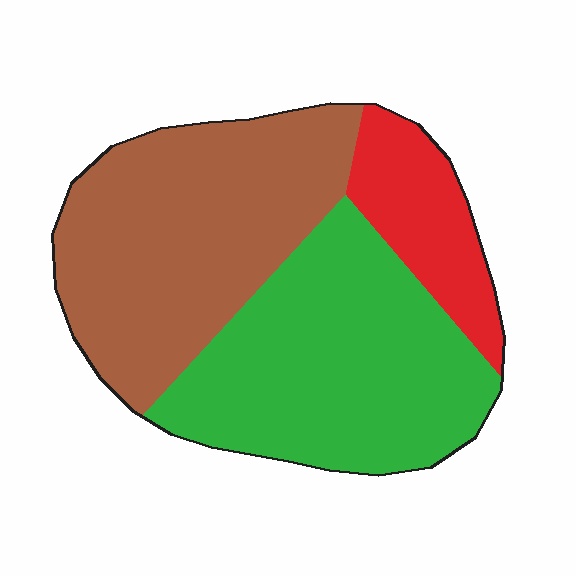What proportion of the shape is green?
Green covers 42% of the shape.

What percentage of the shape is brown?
Brown takes up about two fifths (2/5) of the shape.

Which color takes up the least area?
Red, at roughly 15%.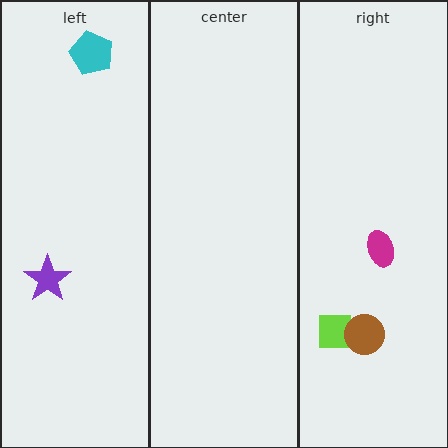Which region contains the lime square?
The right region.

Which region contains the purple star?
The left region.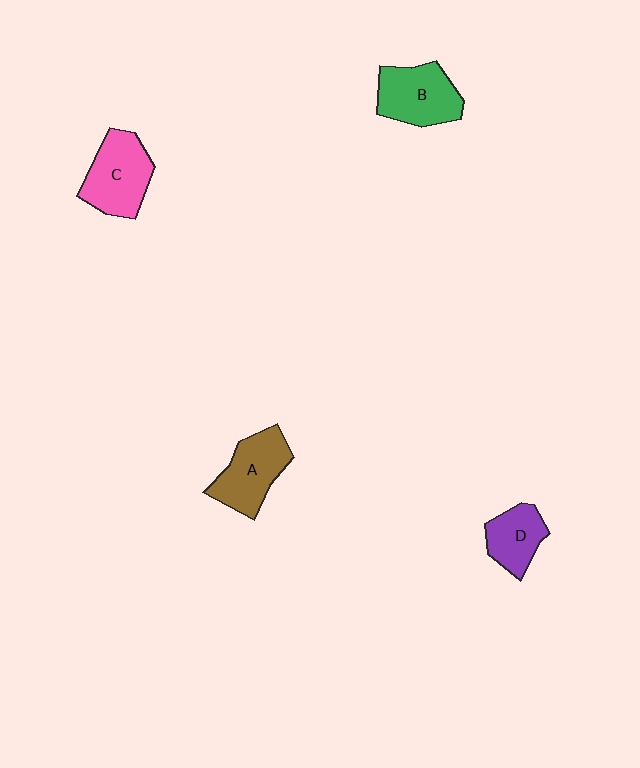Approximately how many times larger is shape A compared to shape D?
Approximately 1.4 times.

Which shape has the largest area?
Shape C (pink).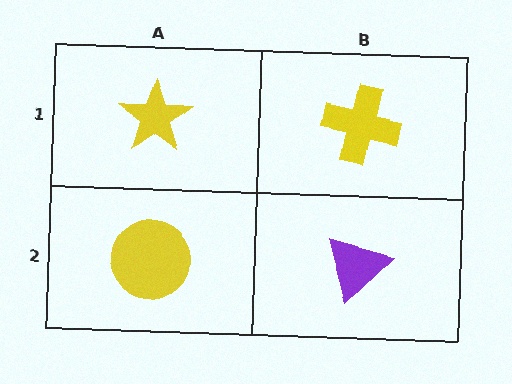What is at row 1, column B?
A yellow cross.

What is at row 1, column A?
A yellow star.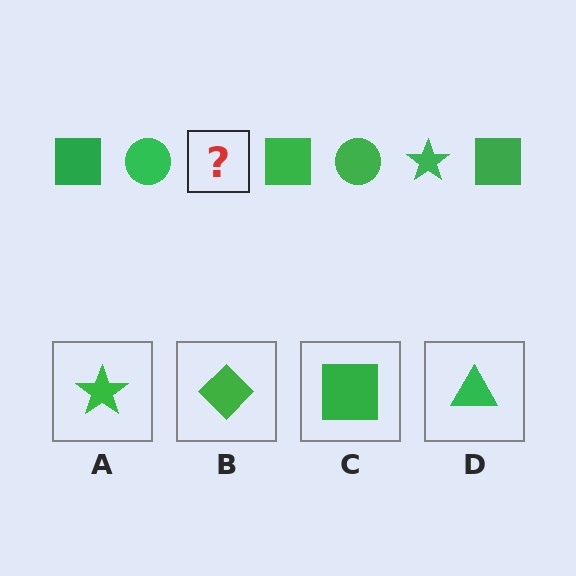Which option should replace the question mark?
Option A.